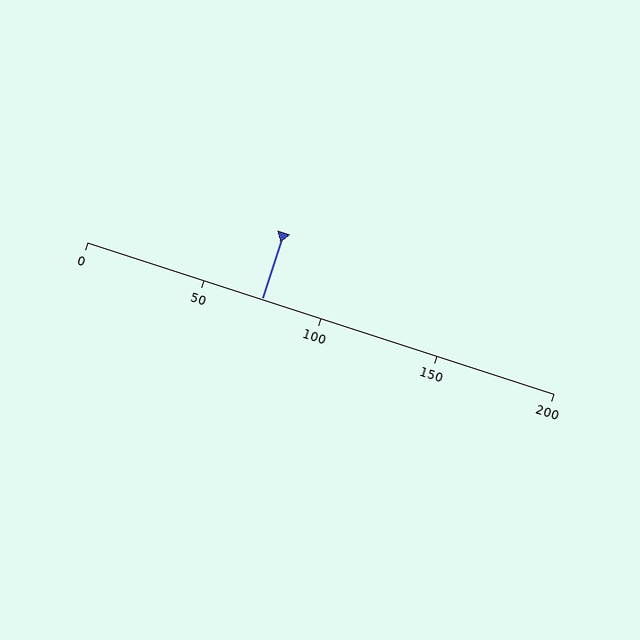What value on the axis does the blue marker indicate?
The marker indicates approximately 75.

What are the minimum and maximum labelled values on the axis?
The axis runs from 0 to 200.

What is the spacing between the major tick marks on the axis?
The major ticks are spaced 50 apart.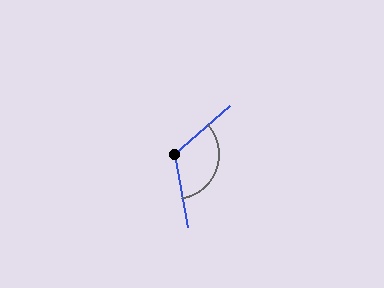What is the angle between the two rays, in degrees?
Approximately 122 degrees.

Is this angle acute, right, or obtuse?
It is obtuse.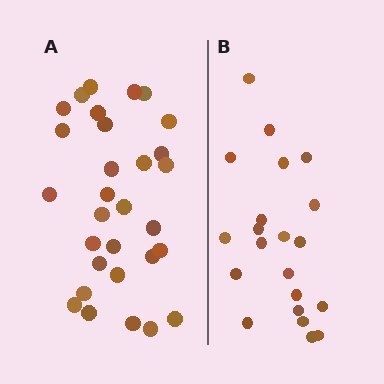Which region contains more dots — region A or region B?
Region A (the left region) has more dots.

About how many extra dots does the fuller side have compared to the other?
Region A has roughly 8 or so more dots than region B.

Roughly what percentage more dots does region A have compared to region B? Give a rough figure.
About 45% more.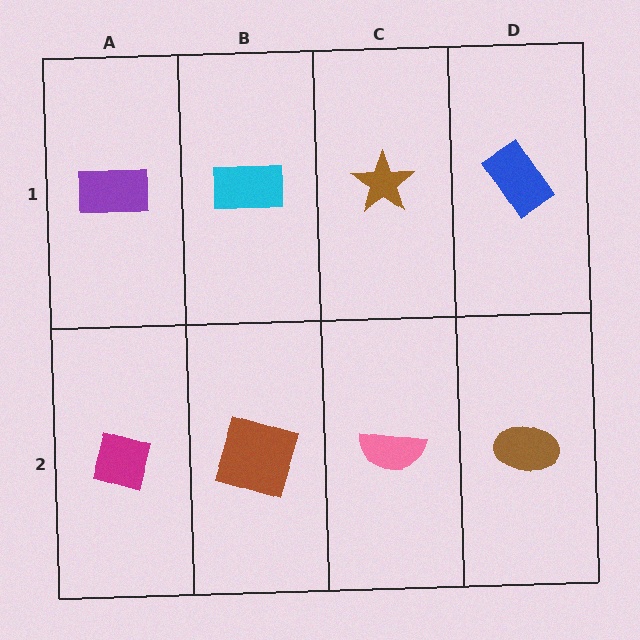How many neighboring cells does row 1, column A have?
2.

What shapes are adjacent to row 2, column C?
A brown star (row 1, column C), a brown square (row 2, column B), a brown ellipse (row 2, column D).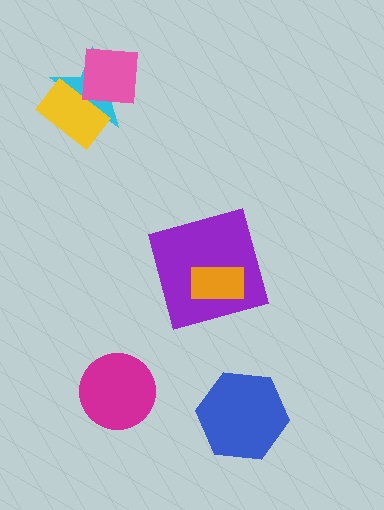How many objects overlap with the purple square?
1 object overlaps with the purple square.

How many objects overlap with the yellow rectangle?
2 objects overlap with the yellow rectangle.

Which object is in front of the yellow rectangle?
The pink square is in front of the yellow rectangle.